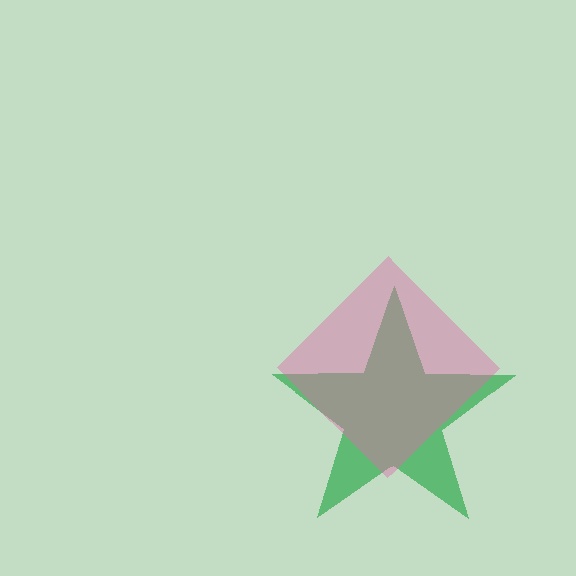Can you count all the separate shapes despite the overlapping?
Yes, there are 2 separate shapes.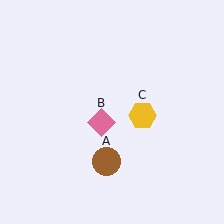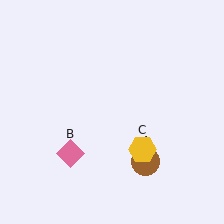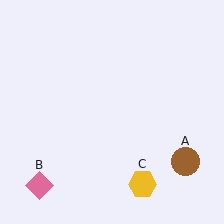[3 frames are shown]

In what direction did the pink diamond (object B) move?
The pink diamond (object B) moved down and to the left.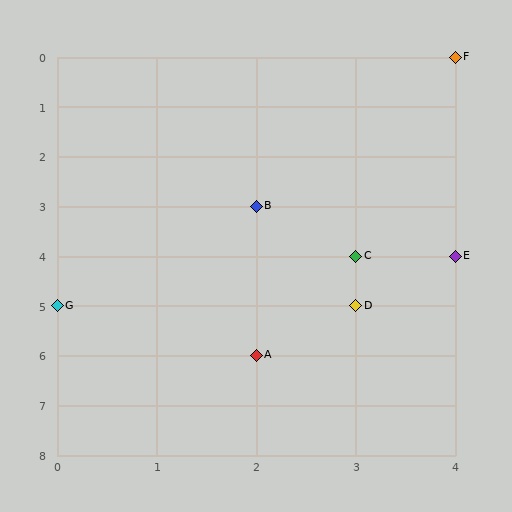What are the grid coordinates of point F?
Point F is at grid coordinates (4, 0).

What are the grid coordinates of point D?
Point D is at grid coordinates (3, 5).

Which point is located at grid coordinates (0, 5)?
Point G is at (0, 5).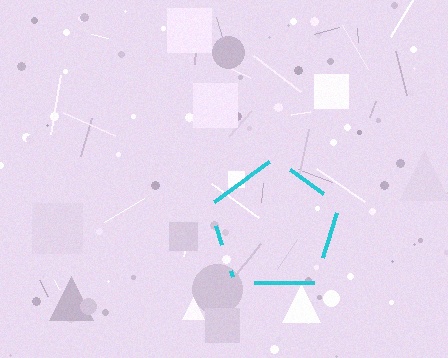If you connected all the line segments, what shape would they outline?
They would outline a pentagon.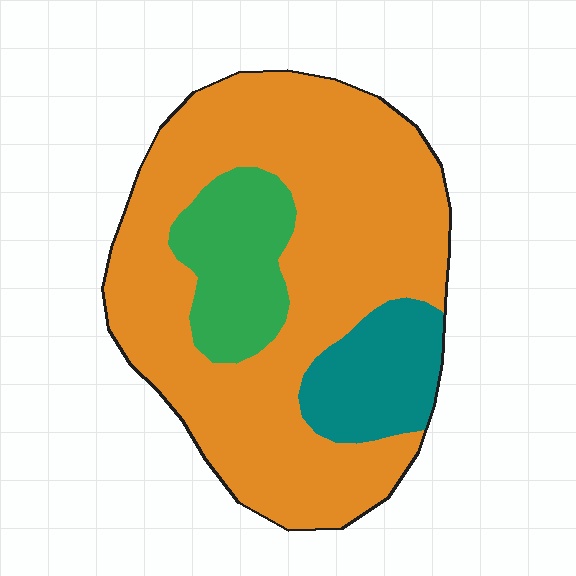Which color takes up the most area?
Orange, at roughly 70%.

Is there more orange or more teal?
Orange.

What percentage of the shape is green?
Green covers around 15% of the shape.